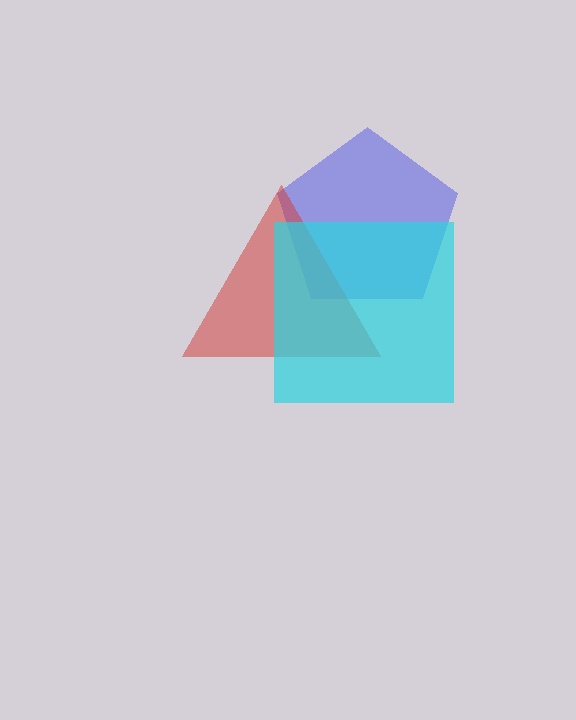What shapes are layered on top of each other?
The layered shapes are: a blue pentagon, a red triangle, a cyan square.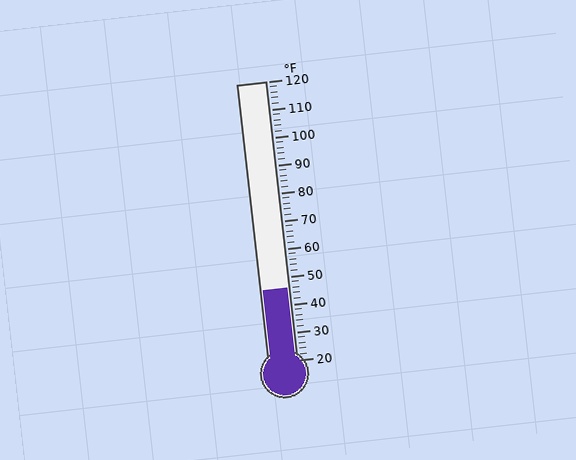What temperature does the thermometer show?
The thermometer shows approximately 46°F.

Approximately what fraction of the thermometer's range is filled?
The thermometer is filled to approximately 25% of its range.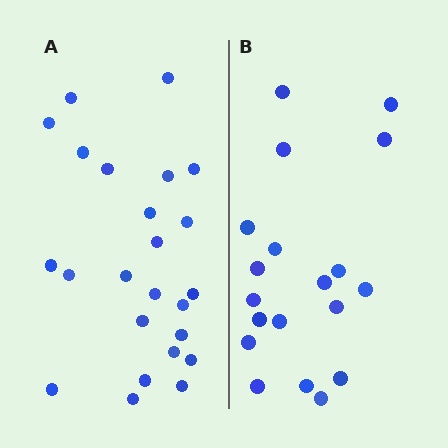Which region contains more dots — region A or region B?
Region A (the left region) has more dots.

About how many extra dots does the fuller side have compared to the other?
Region A has about 5 more dots than region B.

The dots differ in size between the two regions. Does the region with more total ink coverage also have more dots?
No. Region B has more total ink coverage because its dots are larger, but region A actually contains more individual dots. Total area can be misleading — the number of items is what matters here.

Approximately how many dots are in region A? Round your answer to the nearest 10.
About 20 dots. (The exact count is 24, which rounds to 20.)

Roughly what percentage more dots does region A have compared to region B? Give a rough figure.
About 25% more.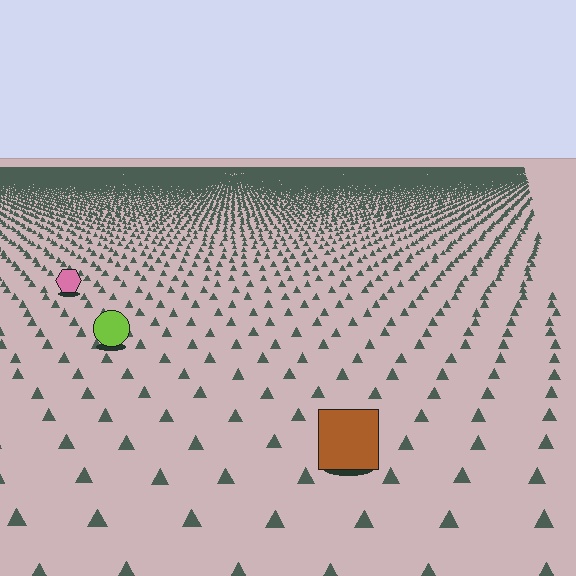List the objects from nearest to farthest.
From nearest to farthest: the brown square, the lime circle, the pink hexagon.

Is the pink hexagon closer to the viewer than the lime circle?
No. The lime circle is closer — you can tell from the texture gradient: the ground texture is coarser near it.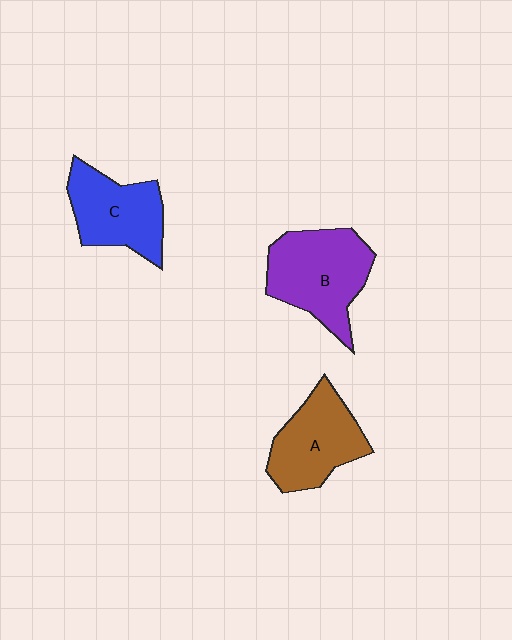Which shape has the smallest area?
Shape C (blue).